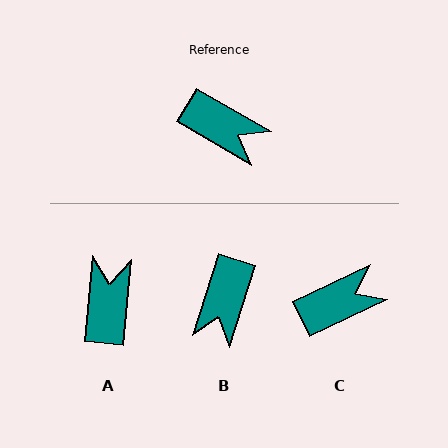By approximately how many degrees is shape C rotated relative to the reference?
Approximately 56 degrees counter-clockwise.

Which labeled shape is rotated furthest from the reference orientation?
A, about 115 degrees away.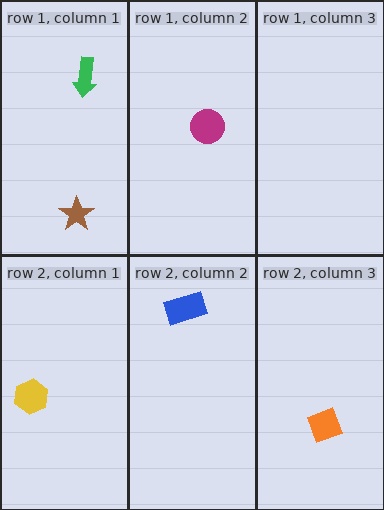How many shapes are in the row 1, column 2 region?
1.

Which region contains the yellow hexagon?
The row 2, column 1 region.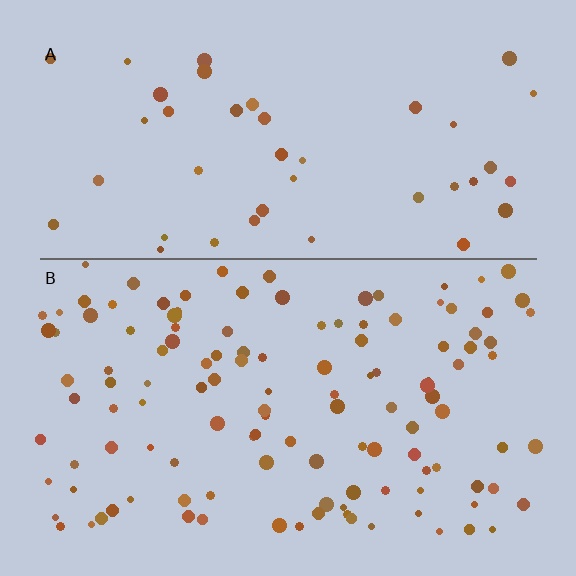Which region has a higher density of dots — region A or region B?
B (the bottom).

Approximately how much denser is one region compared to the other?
Approximately 2.9× — region B over region A.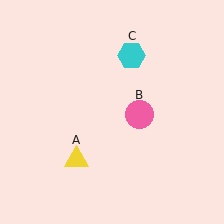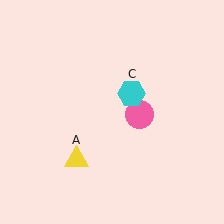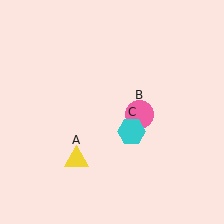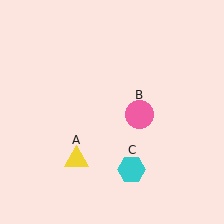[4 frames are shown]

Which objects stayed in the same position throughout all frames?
Yellow triangle (object A) and pink circle (object B) remained stationary.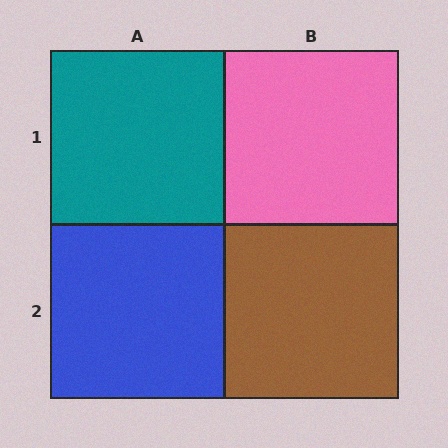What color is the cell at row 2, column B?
Brown.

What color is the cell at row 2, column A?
Blue.